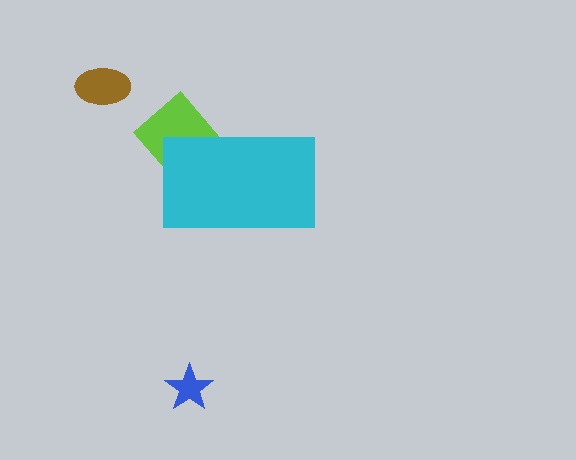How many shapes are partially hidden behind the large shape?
1 shape is partially hidden.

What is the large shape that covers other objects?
A cyan rectangle.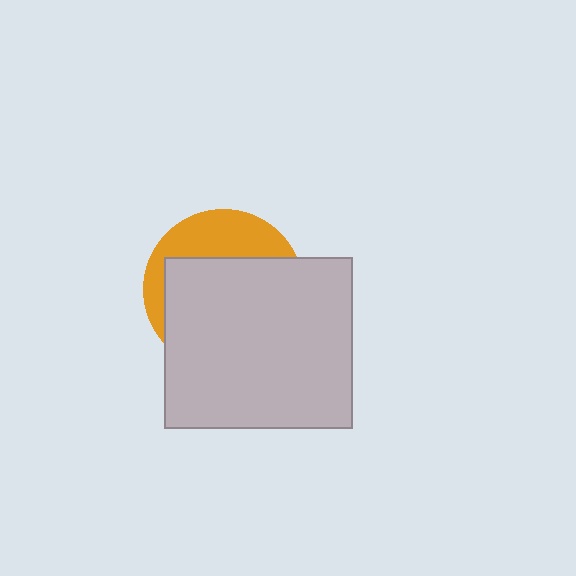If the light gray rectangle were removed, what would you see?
You would see the complete orange circle.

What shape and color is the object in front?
The object in front is a light gray rectangle.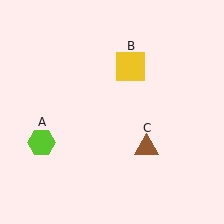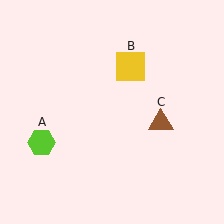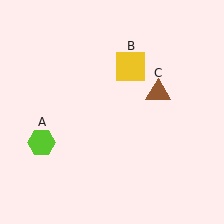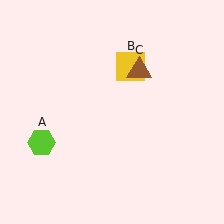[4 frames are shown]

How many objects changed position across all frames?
1 object changed position: brown triangle (object C).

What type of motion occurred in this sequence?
The brown triangle (object C) rotated counterclockwise around the center of the scene.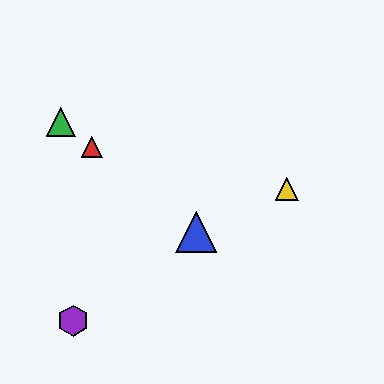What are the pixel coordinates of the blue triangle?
The blue triangle is at (196, 232).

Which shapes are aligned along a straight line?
The red triangle, the blue triangle, the green triangle are aligned along a straight line.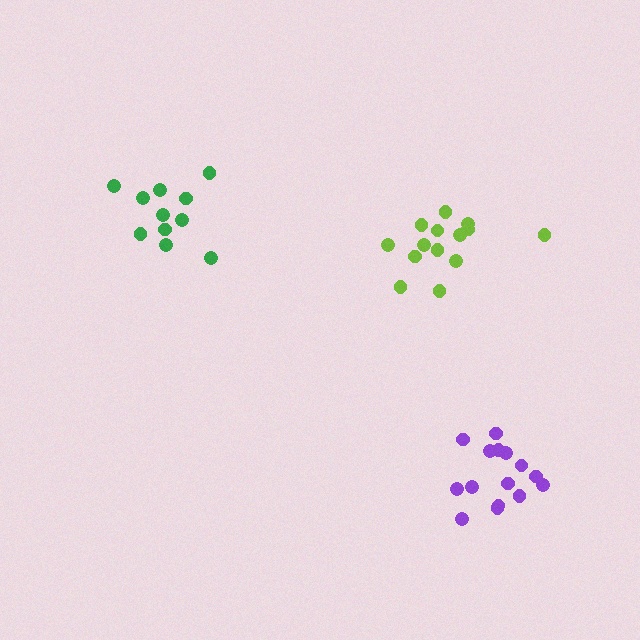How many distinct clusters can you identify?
There are 3 distinct clusters.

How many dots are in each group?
Group 1: 14 dots, Group 2: 15 dots, Group 3: 11 dots (40 total).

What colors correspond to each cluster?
The clusters are colored: lime, purple, green.